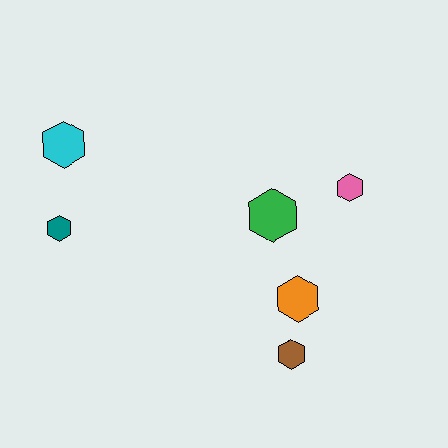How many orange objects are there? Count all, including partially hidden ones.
There is 1 orange object.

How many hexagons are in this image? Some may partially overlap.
There are 6 hexagons.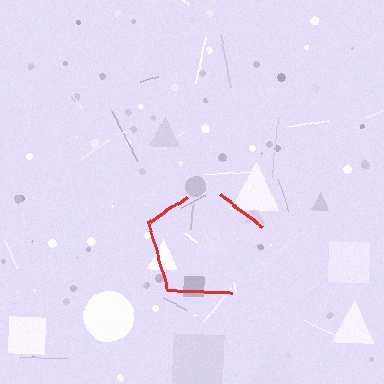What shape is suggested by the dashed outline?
The dashed outline suggests a pentagon.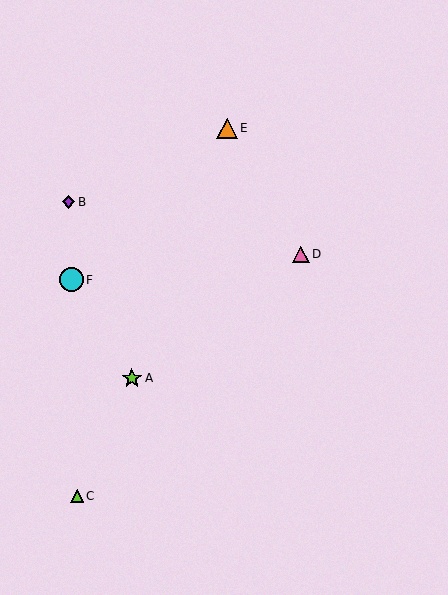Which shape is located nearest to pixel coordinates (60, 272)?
The cyan circle (labeled F) at (72, 280) is nearest to that location.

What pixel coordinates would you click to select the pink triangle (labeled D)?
Click at (301, 254) to select the pink triangle D.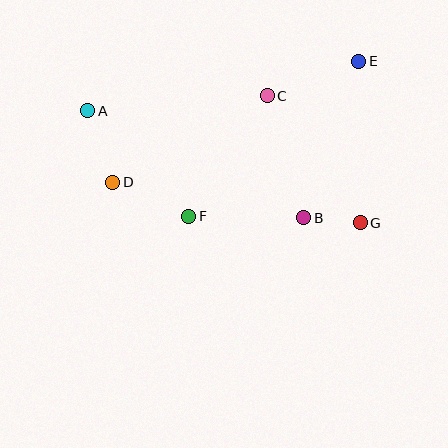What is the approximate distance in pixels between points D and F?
The distance between D and F is approximately 83 pixels.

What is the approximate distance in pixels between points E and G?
The distance between E and G is approximately 162 pixels.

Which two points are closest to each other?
Points B and G are closest to each other.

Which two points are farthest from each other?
Points A and G are farthest from each other.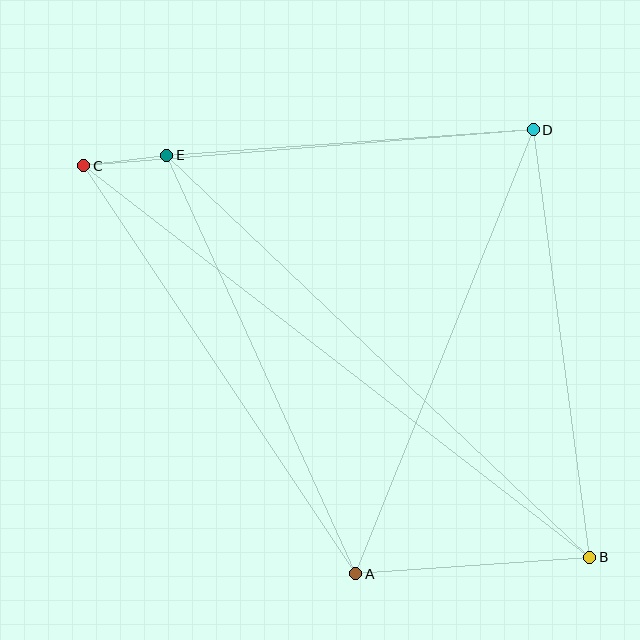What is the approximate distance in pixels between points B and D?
The distance between B and D is approximately 431 pixels.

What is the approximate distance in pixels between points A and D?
The distance between A and D is approximately 478 pixels.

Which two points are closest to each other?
Points C and E are closest to each other.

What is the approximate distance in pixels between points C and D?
The distance between C and D is approximately 451 pixels.